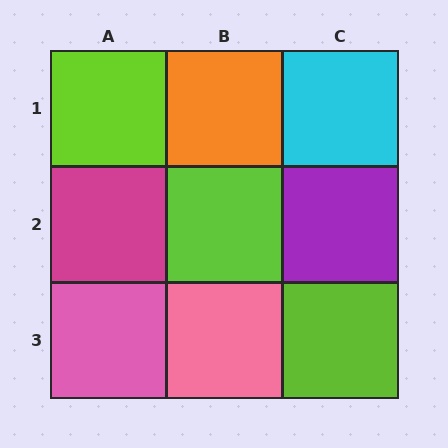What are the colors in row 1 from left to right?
Lime, orange, cyan.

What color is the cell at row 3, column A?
Pink.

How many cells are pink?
2 cells are pink.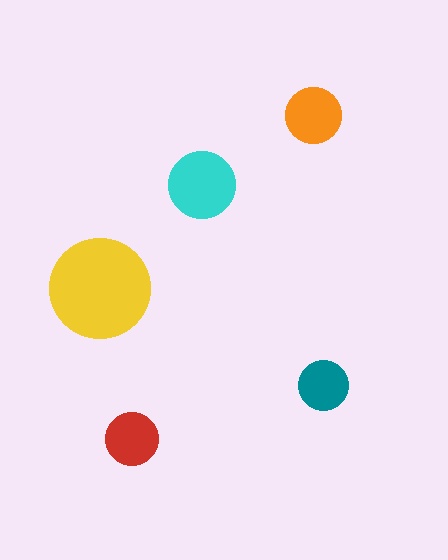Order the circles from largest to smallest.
the yellow one, the cyan one, the orange one, the red one, the teal one.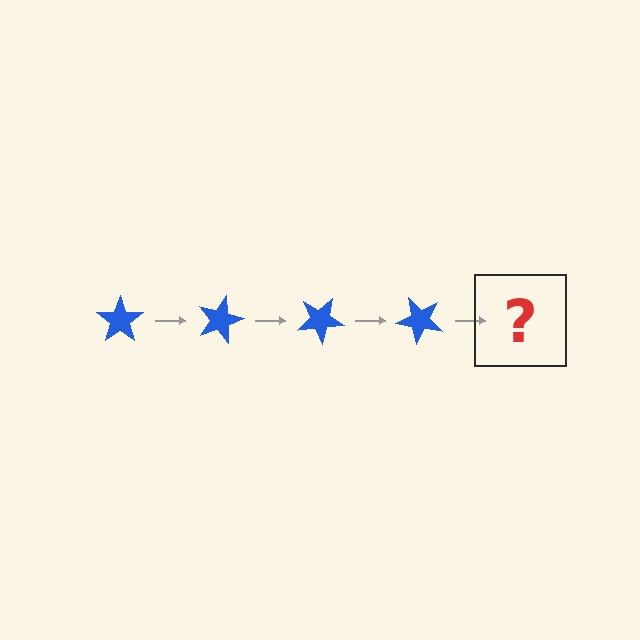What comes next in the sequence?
The next element should be a blue star rotated 60 degrees.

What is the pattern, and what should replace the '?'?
The pattern is that the star rotates 15 degrees each step. The '?' should be a blue star rotated 60 degrees.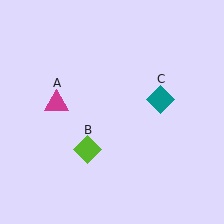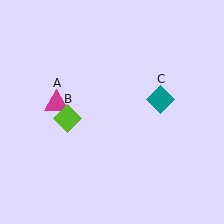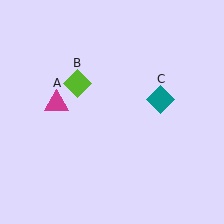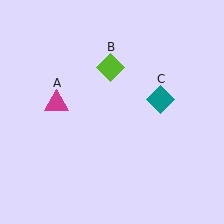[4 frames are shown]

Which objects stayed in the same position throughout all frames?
Magenta triangle (object A) and teal diamond (object C) remained stationary.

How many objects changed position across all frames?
1 object changed position: lime diamond (object B).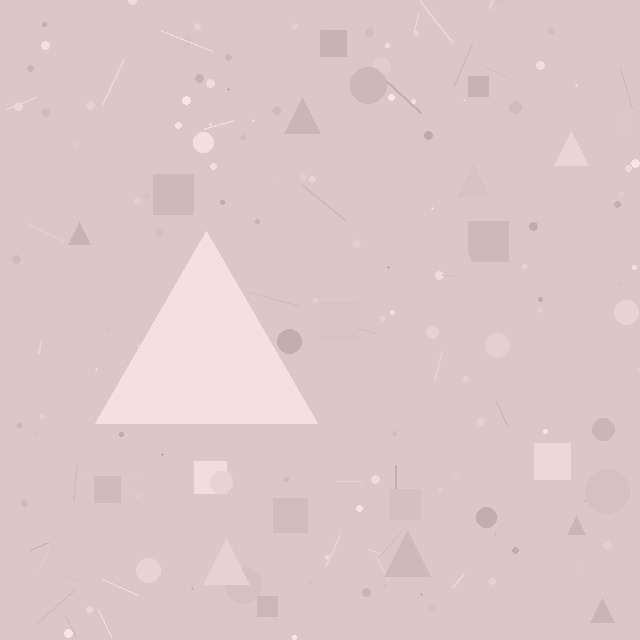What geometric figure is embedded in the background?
A triangle is embedded in the background.